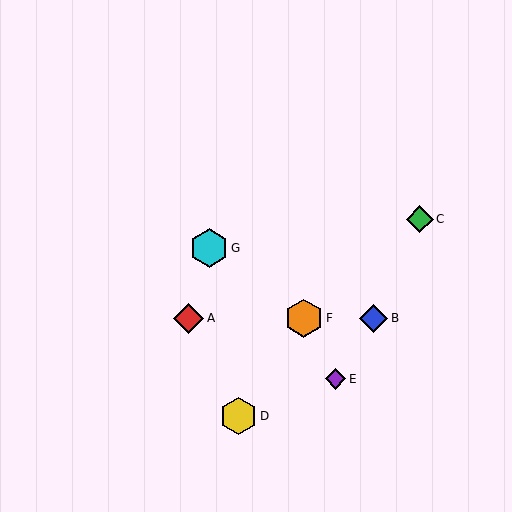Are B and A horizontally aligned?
Yes, both are at y≈318.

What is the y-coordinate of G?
Object G is at y≈248.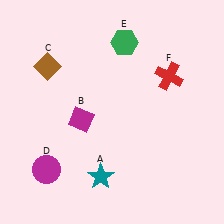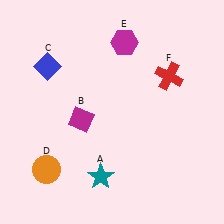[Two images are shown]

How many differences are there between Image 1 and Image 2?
There are 3 differences between the two images.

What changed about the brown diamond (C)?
In Image 1, C is brown. In Image 2, it changed to blue.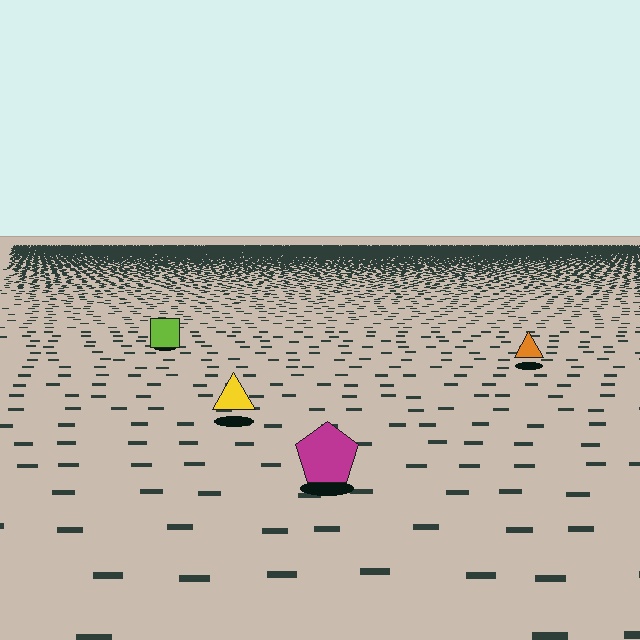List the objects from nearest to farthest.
From nearest to farthest: the magenta pentagon, the yellow triangle, the orange triangle, the lime square.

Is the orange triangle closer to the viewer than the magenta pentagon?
No. The magenta pentagon is closer — you can tell from the texture gradient: the ground texture is coarser near it.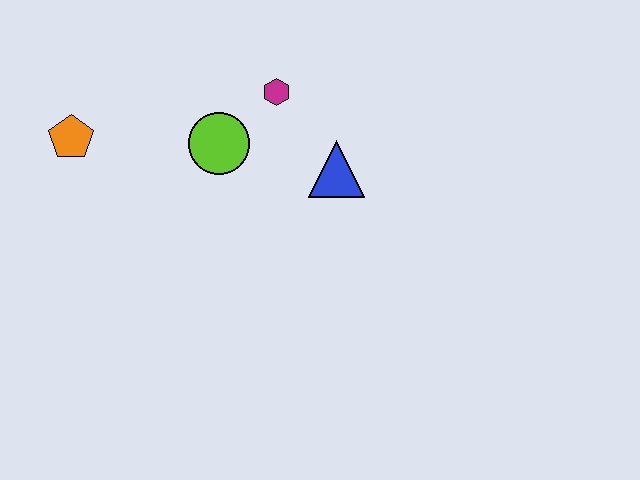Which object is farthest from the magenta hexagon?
The orange pentagon is farthest from the magenta hexagon.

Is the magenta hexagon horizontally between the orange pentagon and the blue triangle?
Yes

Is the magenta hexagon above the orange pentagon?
Yes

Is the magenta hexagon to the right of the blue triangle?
No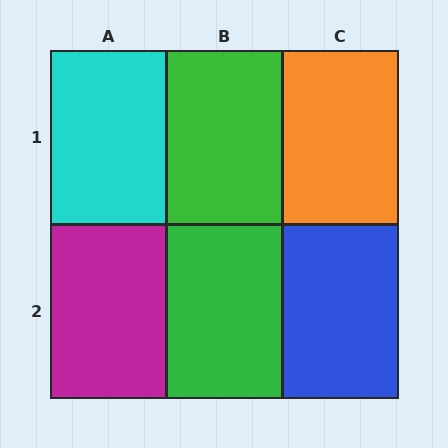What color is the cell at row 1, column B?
Green.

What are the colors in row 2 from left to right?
Magenta, green, blue.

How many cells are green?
2 cells are green.